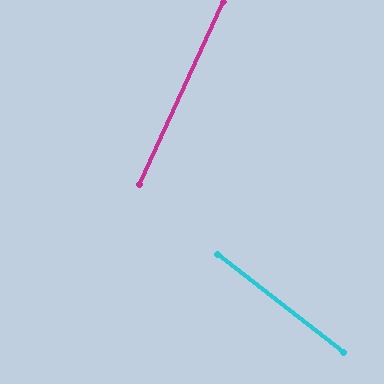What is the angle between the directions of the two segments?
Approximately 77 degrees.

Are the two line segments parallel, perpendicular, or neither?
Neither parallel nor perpendicular — they differ by about 77°.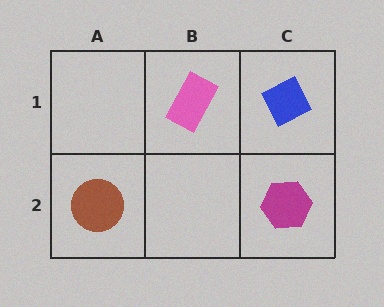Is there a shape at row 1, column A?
No, that cell is empty.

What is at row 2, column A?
A brown circle.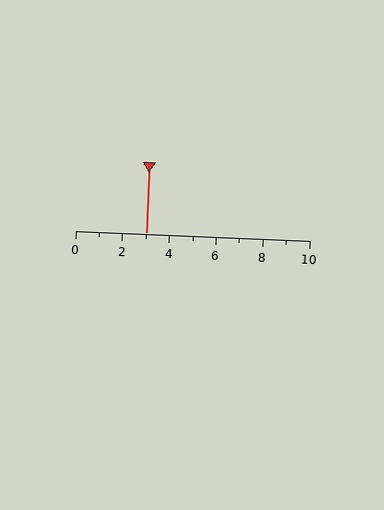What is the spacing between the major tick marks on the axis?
The major ticks are spaced 2 apart.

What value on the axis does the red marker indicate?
The marker indicates approximately 3.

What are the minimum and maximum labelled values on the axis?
The axis runs from 0 to 10.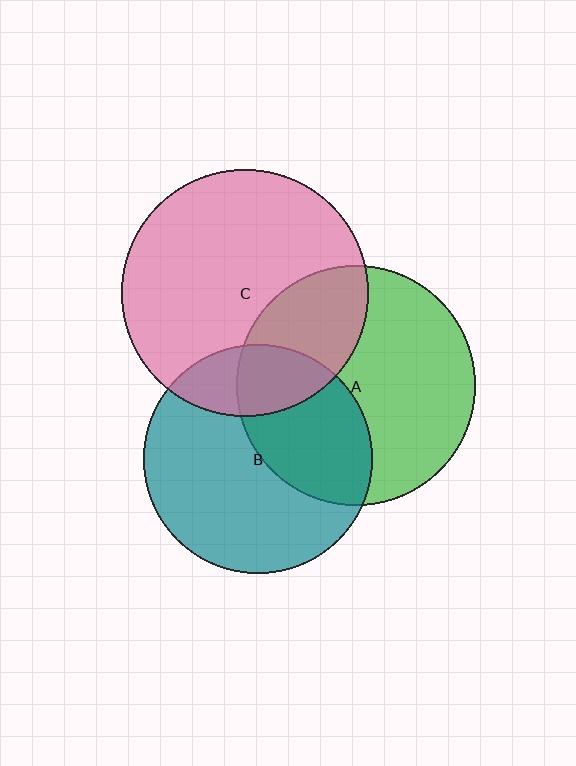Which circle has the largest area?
Circle C (pink).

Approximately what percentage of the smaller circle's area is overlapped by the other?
Approximately 40%.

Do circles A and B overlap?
Yes.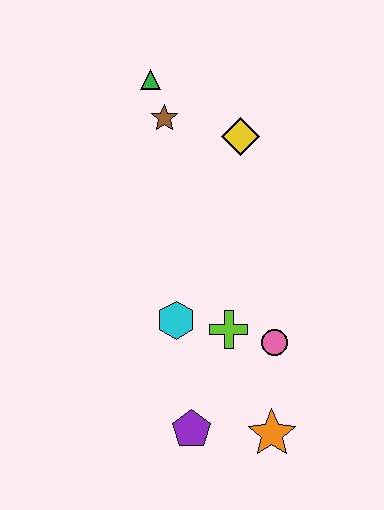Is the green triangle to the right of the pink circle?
No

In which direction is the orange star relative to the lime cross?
The orange star is below the lime cross.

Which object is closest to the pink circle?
The lime cross is closest to the pink circle.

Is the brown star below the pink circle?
No